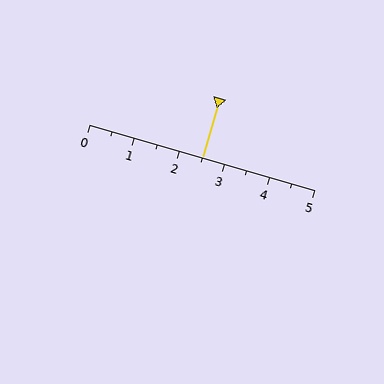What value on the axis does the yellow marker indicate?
The marker indicates approximately 2.5.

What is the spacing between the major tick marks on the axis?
The major ticks are spaced 1 apart.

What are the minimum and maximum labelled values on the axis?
The axis runs from 0 to 5.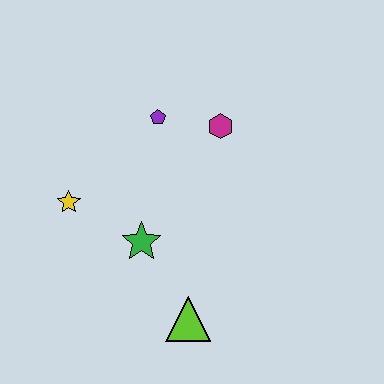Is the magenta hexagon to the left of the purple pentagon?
No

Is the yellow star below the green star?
No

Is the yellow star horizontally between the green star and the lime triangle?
No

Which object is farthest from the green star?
The magenta hexagon is farthest from the green star.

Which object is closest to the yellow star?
The green star is closest to the yellow star.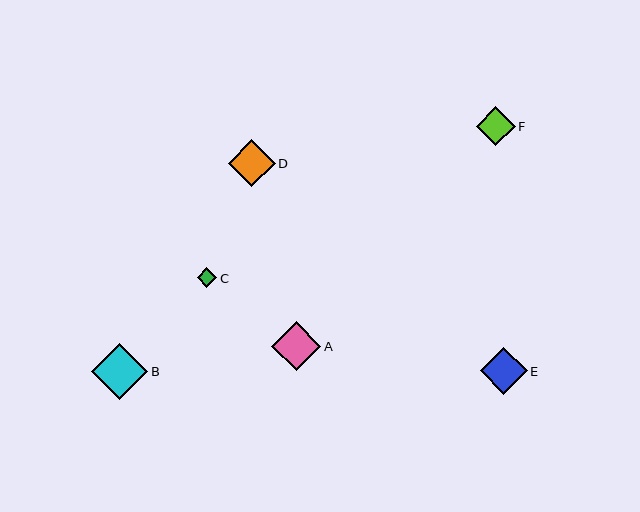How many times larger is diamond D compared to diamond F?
Diamond D is approximately 1.2 times the size of diamond F.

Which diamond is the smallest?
Diamond C is the smallest with a size of approximately 20 pixels.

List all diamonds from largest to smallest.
From largest to smallest: B, A, D, E, F, C.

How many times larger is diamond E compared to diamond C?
Diamond E is approximately 2.4 times the size of diamond C.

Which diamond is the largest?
Diamond B is the largest with a size of approximately 56 pixels.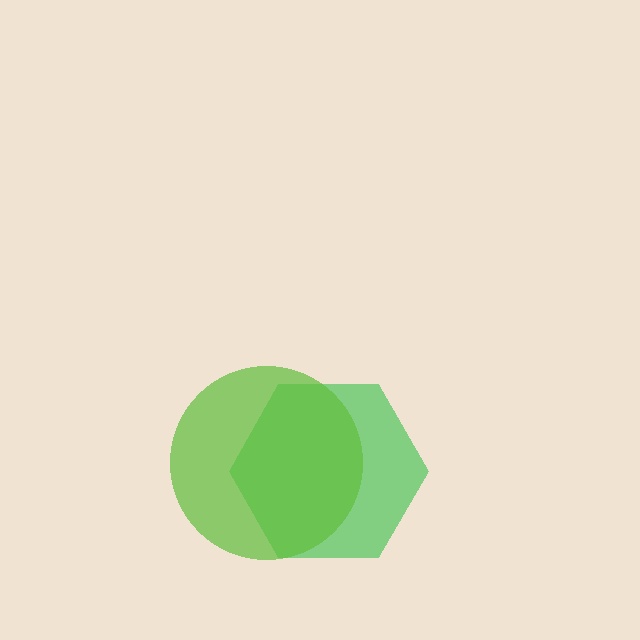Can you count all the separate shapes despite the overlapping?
Yes, there are 2 separate shapes.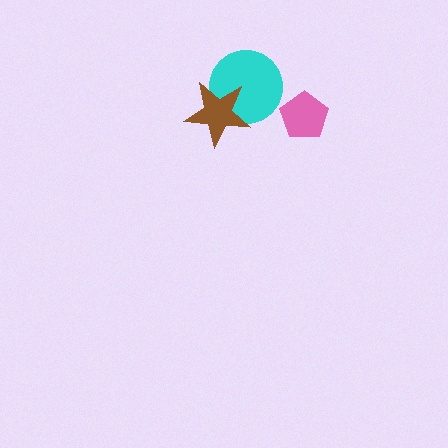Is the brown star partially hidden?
No, no other shape covers it.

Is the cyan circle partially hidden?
Yes, it is partially covered by another shape.